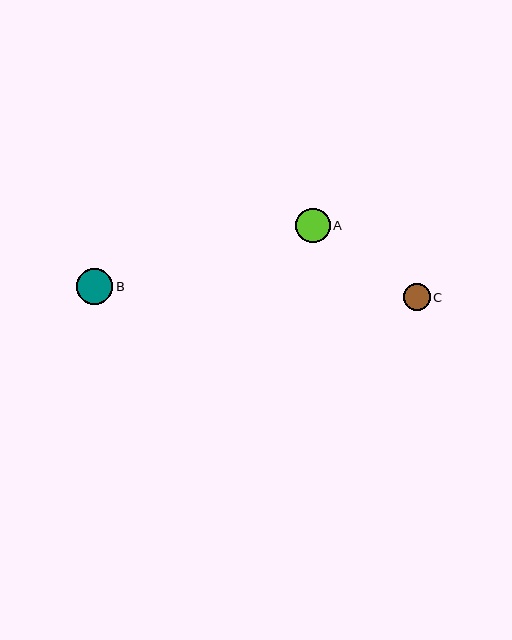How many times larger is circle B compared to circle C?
Circle B is approximately 1.3 times the size of circle C.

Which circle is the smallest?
Circle C is the smallest with a size of approximately 27 pixels.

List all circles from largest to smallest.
From largest to smallest: B, A, C.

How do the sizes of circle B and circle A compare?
Circle B and circle A are approximately the same size.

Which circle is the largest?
Circle B is the largest with a size of approximately 36 pixels.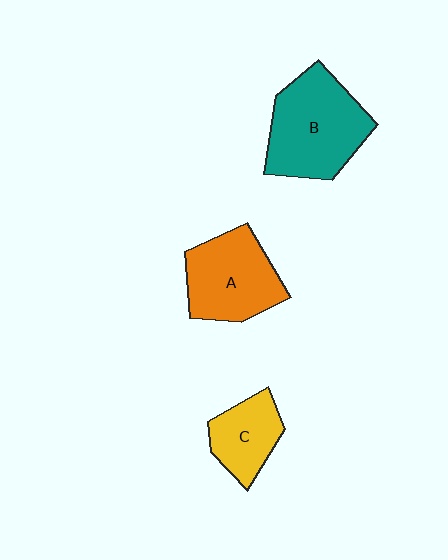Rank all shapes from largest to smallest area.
From largest to smallest: B (teal), A (orange), C (yellow).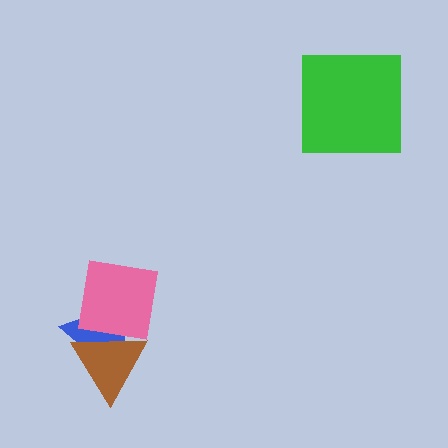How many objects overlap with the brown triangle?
2 objects overlap with the brown triangle.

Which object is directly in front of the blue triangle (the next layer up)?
The brown triangle is directly in front of the blue triangle.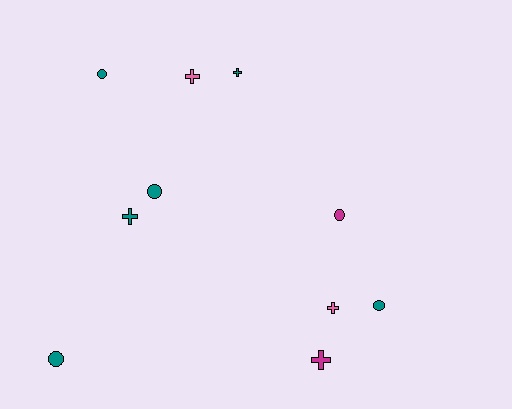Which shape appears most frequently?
Cross, with 5 objects.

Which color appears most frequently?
Teal, with 6 objects.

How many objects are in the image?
There are 10 objects.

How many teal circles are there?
There are 4 teal circles.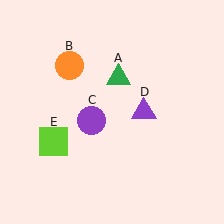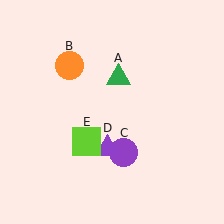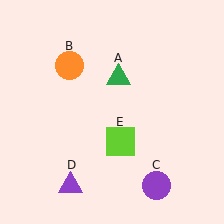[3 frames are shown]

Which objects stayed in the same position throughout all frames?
Green triangle (object A) and orange circle (object B) remained stationary.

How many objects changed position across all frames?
3 objects changed position: purple circle (object C), purple triangle (object D), lime square (object E).